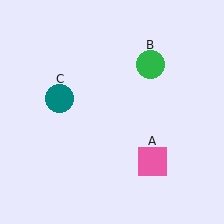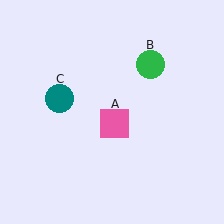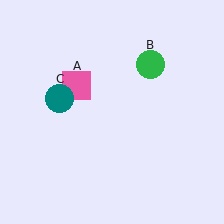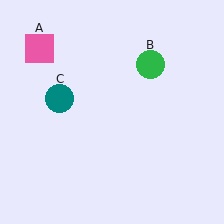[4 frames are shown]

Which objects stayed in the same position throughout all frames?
Green circle (object B) and teal circle (object C) remained stationary.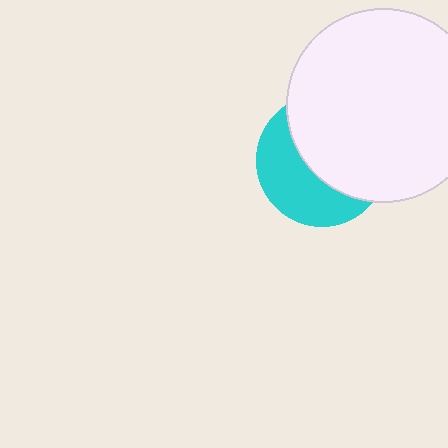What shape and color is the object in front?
The object in front is a white circle.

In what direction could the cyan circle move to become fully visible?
The cyan circle could move toward the lower-left. That would shift it out from behind the white circle entirely.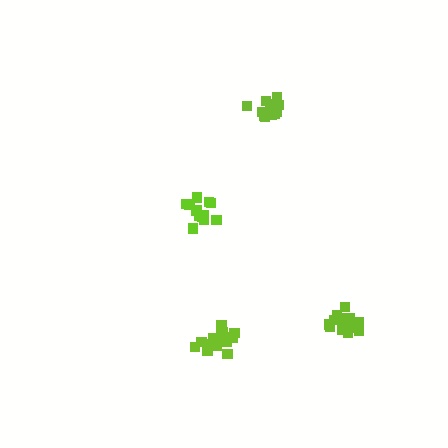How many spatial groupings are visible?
There are 4 spatial groupings.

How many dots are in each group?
Group 1: 14 dots, Group 2: 15 dots, Group 3: 15 dots, Group 4: 12 dots (56 total).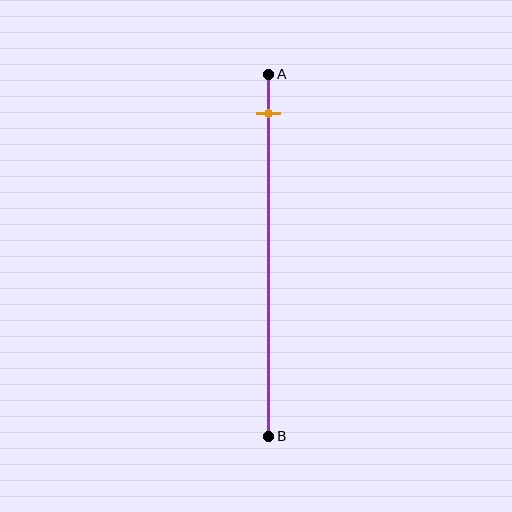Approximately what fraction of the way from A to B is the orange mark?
The orange mark is approximately 10% of the way from A to B.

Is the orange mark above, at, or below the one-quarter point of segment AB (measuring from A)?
The orange mark is above the one-quarter point of segment AB.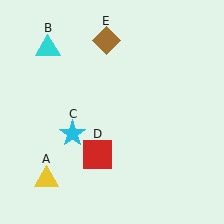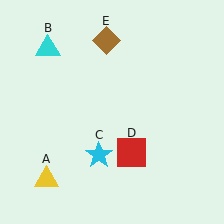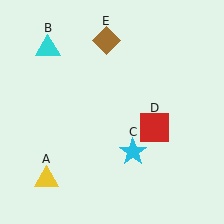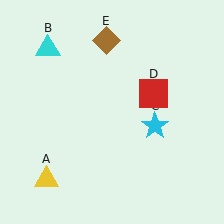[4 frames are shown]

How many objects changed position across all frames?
2 objects changed position: cyan star (object C), red square (object D).